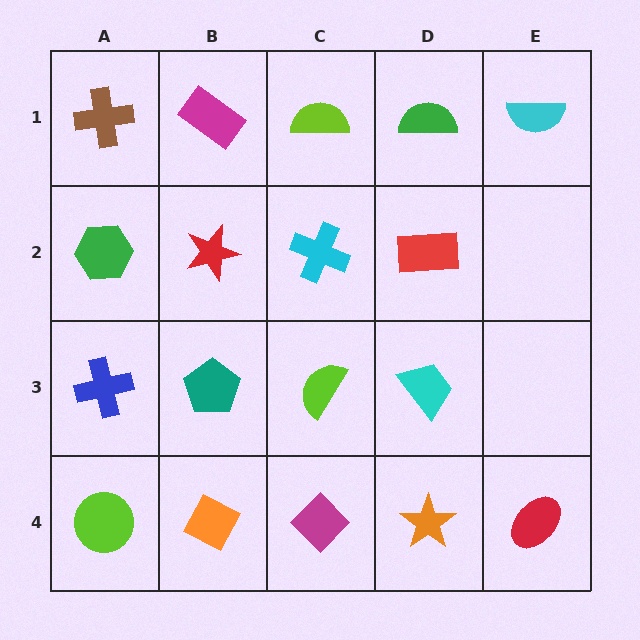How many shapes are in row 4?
5 shapes.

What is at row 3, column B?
A teal pentagon.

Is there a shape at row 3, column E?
No, that cell is empty.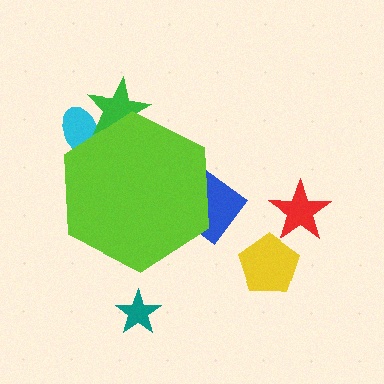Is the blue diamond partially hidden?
Yes, the blue diamond is partially hidden behind the lime hexagon.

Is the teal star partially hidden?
No, the teal star is fully visible.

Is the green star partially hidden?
Yes, the green star is partially hidden behind the lime hexagon.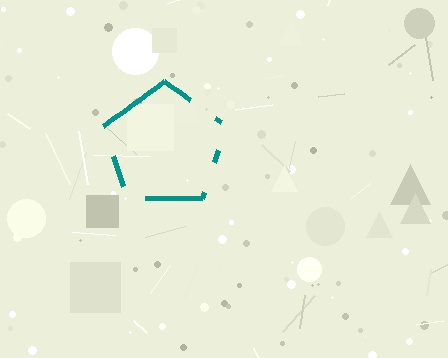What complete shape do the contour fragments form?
The contour fragments form a pentagon.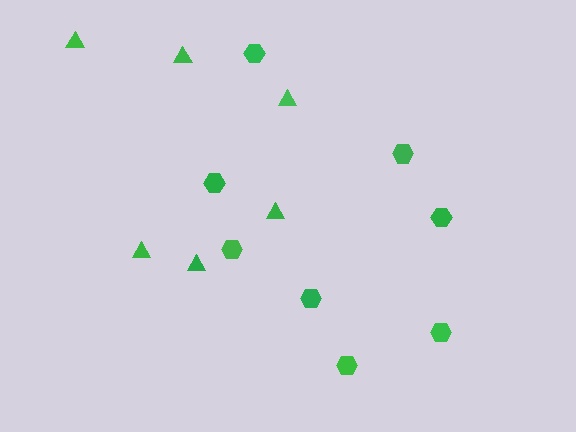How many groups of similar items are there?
There are 2 groups: one group of hexagons (8) and one group of triangles (6).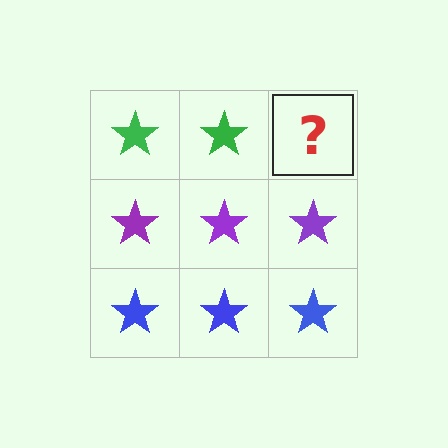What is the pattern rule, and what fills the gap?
The rule is that each row has a consistent color. The gap should be filled with a green star.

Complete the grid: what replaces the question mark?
The question mark should be replaced with a green star.